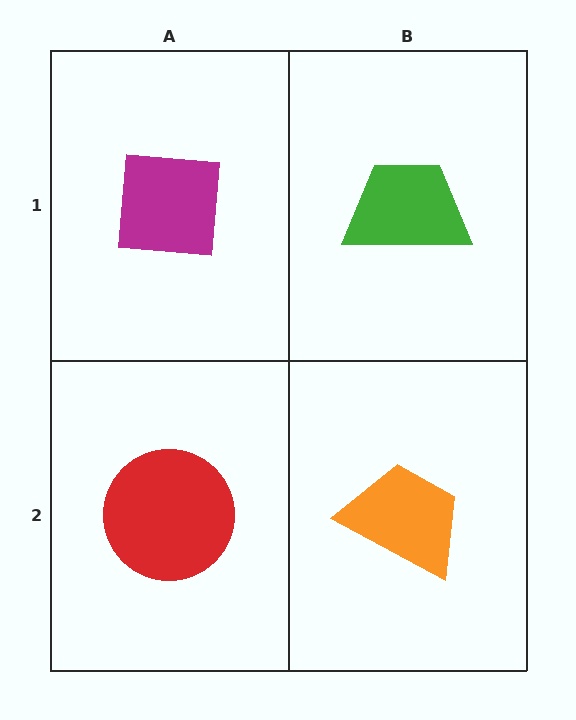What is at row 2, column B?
An orange trapezoid.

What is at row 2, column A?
A red circle.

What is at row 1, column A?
A magenta square.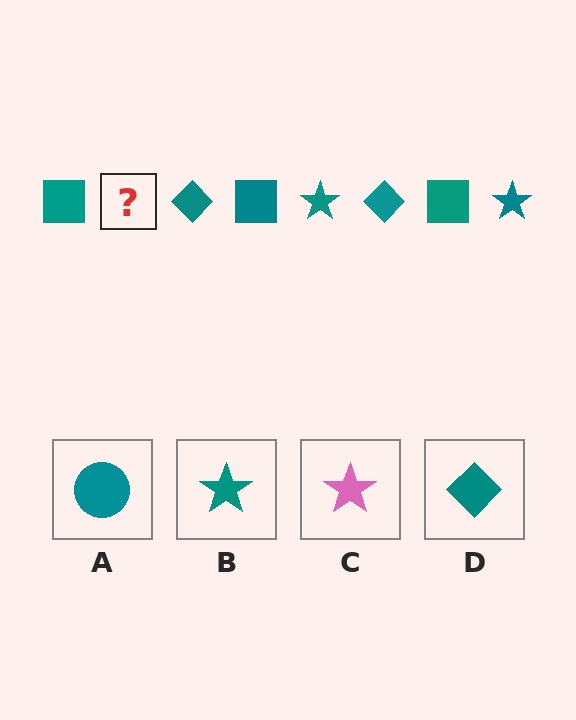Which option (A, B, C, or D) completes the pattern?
B.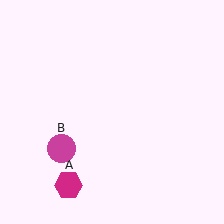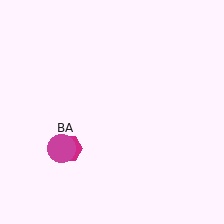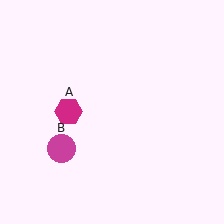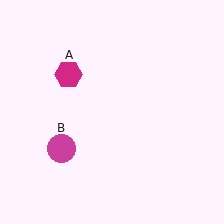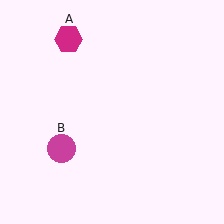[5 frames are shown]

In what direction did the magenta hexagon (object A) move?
The magenta hexagon (object A) moved up.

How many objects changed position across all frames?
1 object changed position: magenta hexagon (object A).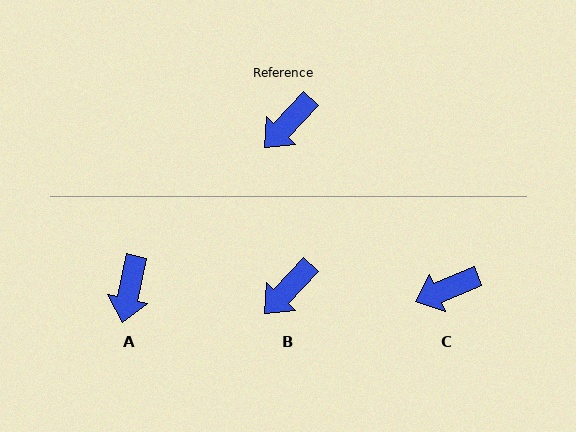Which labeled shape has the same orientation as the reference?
B.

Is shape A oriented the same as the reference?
No, it is off by about 31 degrees.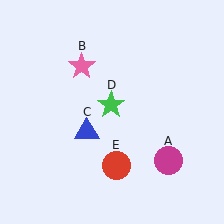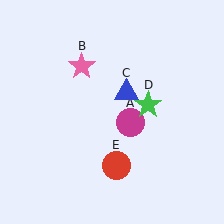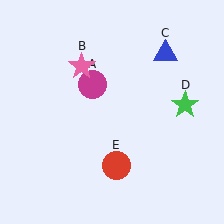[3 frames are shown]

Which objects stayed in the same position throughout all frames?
Pink star (object B) and red circle (object E) remained stationary.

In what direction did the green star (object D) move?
The green star (object D) moved right.